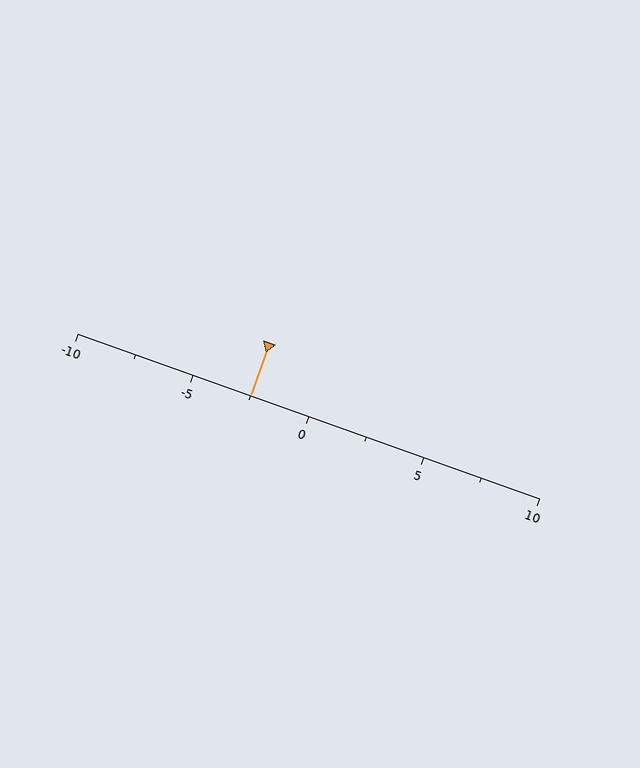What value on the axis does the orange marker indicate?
The marker indicates approximately -2.5.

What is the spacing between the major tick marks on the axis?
The major ticks are spaced 5 apart.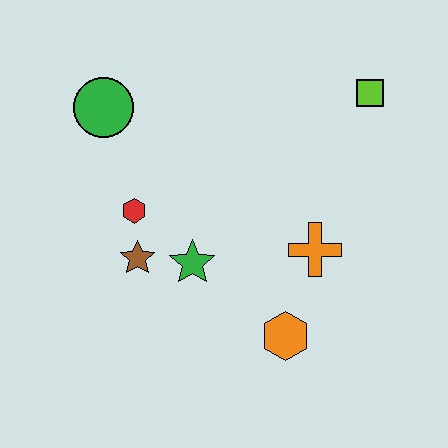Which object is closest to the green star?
The brown star is closest to the green star.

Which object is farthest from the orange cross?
The green circle is farthest from the orange cross.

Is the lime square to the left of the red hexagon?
No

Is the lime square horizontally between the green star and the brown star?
No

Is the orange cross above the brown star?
Yes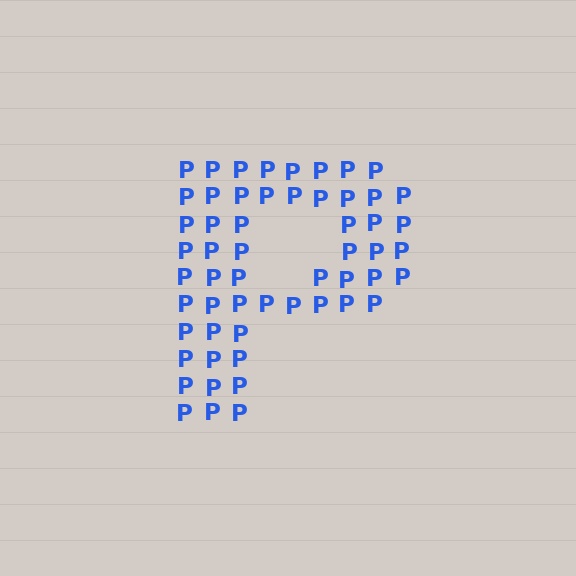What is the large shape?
The large shape is the letter P.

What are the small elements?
The small elements are letter P's.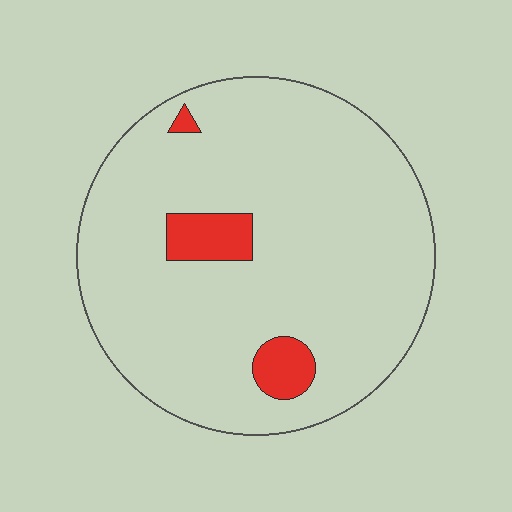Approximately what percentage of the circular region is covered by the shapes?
Approximately 10%.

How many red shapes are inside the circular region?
3.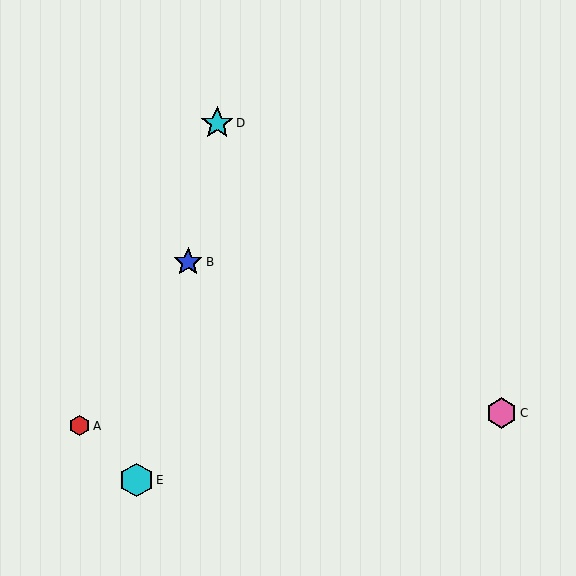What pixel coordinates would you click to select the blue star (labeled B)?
Click at (188, 262) to select the blue star B.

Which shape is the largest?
The cyan hexagon (labeled E) is the largest.